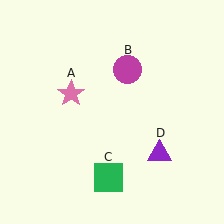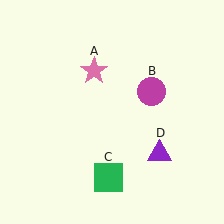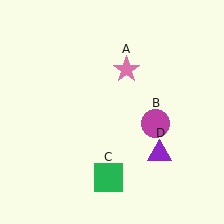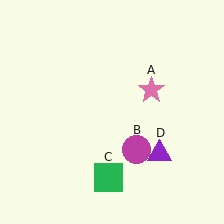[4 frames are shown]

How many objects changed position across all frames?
2 objects changed position: pink star (object A), magenta circle (object B).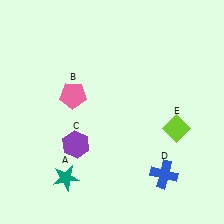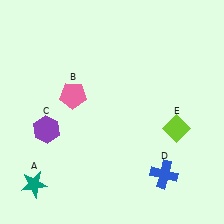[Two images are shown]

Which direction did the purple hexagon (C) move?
The purple hexagon (C) moved left.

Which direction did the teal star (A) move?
The teal star (A) moved left.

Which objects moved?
The objects that moved are: the teal star (A), the purple hexagon (C).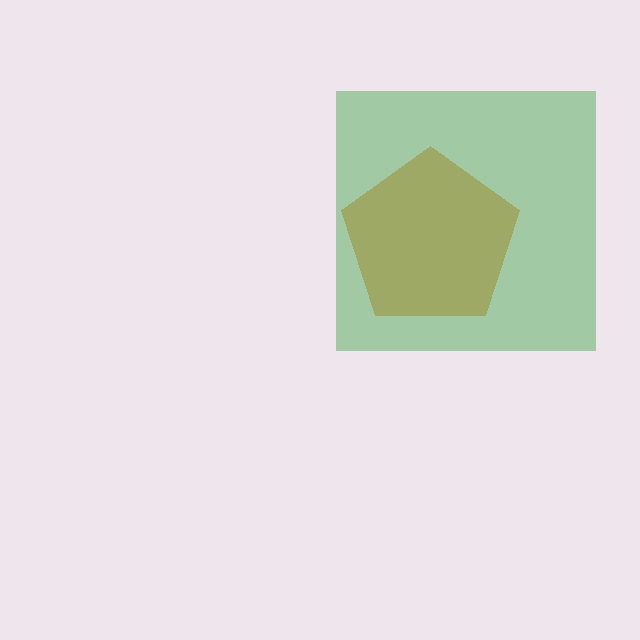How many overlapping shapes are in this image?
There are 2 overlapping shapes in the image.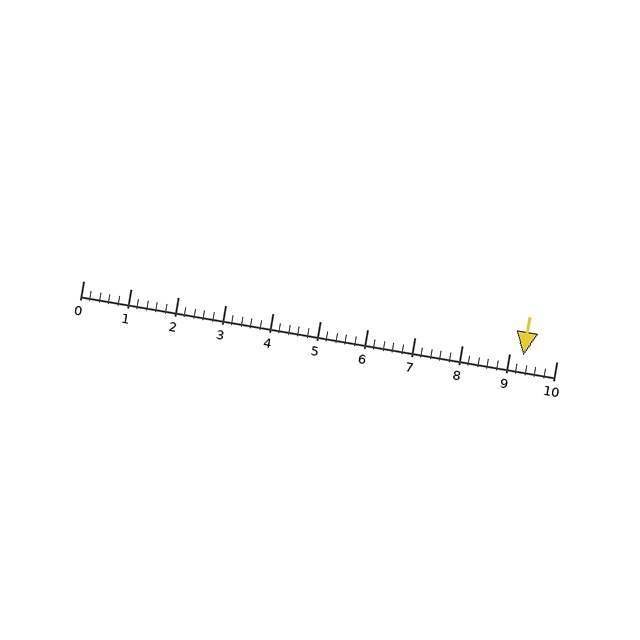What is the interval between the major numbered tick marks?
The major tick marks are spaced 1 units apart.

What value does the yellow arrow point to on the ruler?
The yellow arrow points to approximately 9.3.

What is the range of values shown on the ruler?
The ruler shows values from 0 to 10.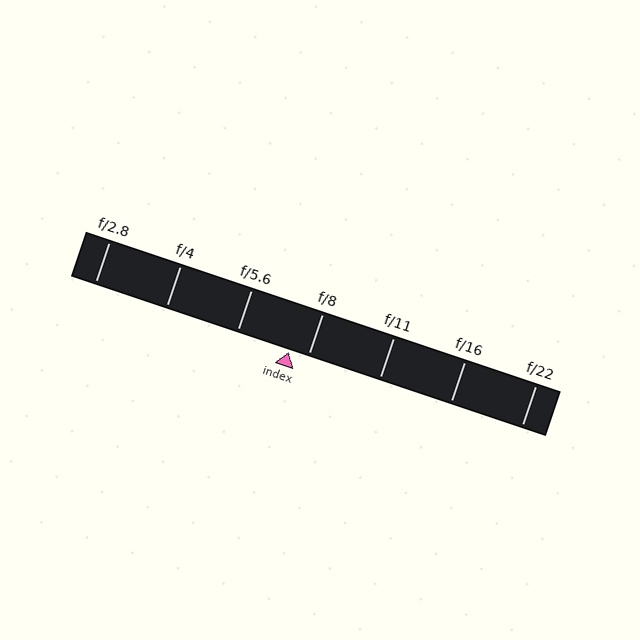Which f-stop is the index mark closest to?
The index mark is closest to f/8.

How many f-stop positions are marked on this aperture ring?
There are 7 f-stop positions marked.